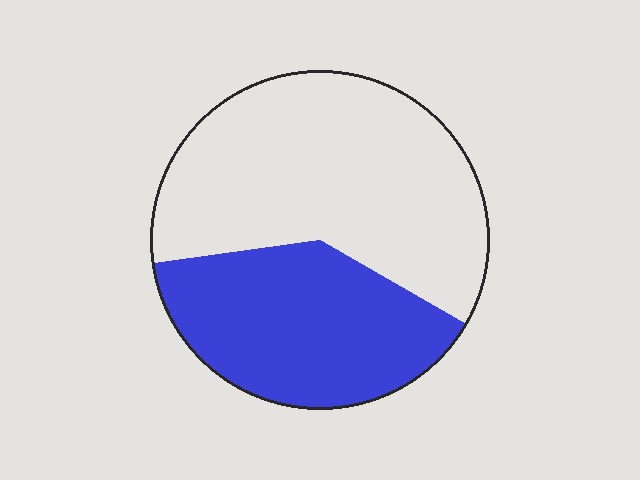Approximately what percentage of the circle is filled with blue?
Approximately 40%.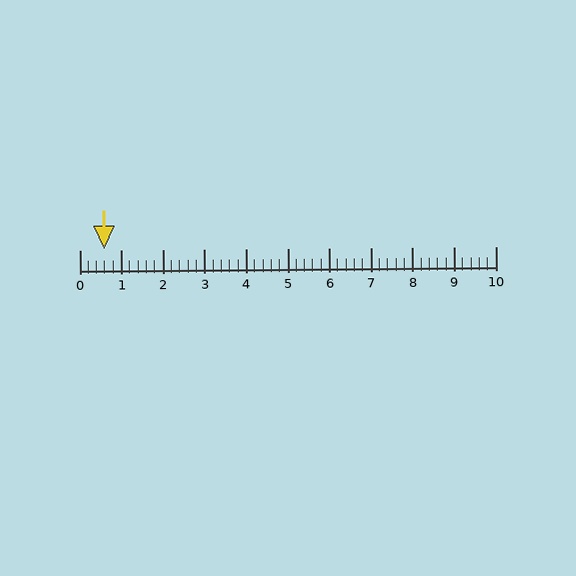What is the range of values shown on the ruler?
The ruler shows values from 0 to 10.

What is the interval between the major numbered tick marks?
The major tick marks are spaced 1 units apart.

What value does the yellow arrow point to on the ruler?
The yellow arrow points to approximately 0.6.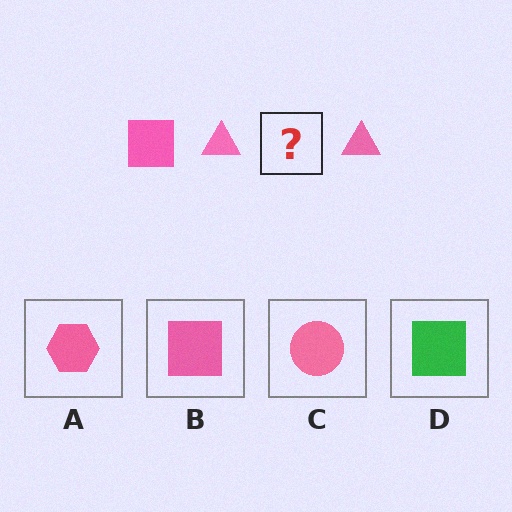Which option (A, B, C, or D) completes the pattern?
B.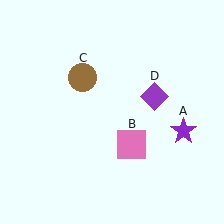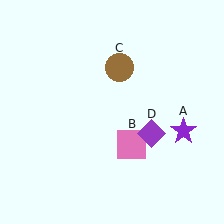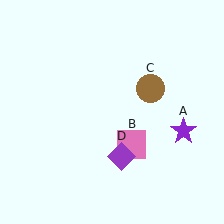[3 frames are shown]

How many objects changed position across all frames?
2 objects changed position: brown circle (object C), purple diamond (object D).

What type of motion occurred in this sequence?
The brown circle (object C), purple diamond (object D) rotated clockwise around the center of the scene.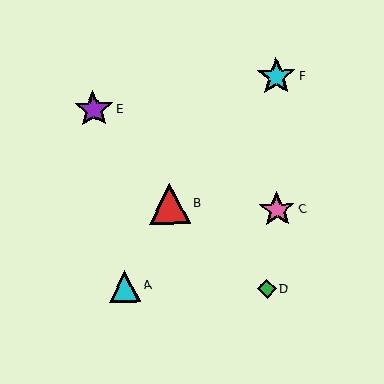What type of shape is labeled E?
Shape E is a purple star.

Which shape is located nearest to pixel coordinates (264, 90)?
The cyan star (labeled F) at (276, 76) is nearest to that location.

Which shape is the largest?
The red triangle (labeled B) is the largest.